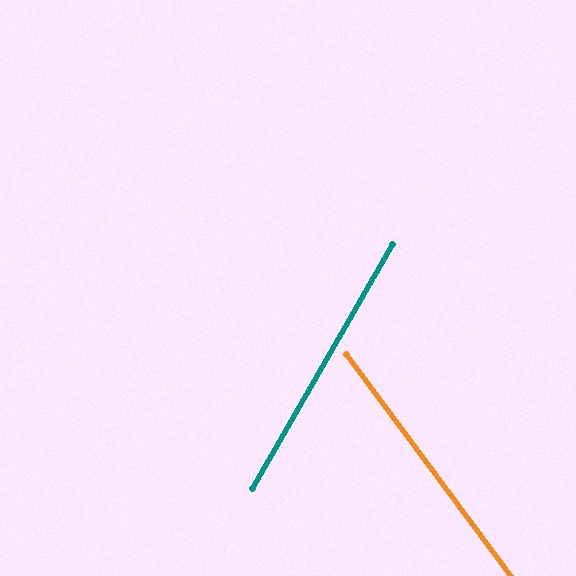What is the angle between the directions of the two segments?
Approximately 66 degrees.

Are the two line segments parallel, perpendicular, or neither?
Neither parallel nor perpendicular — they differ by about 66°.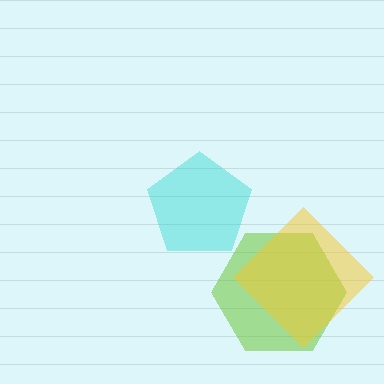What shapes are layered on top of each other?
The layered shapes are: a lime hexagon, a cyan pentagon, a yellow diamond.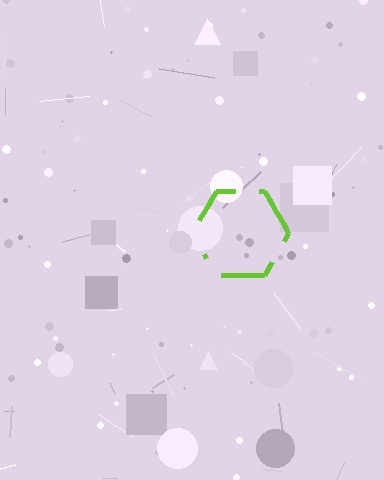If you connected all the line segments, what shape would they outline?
They would outline a hexagon.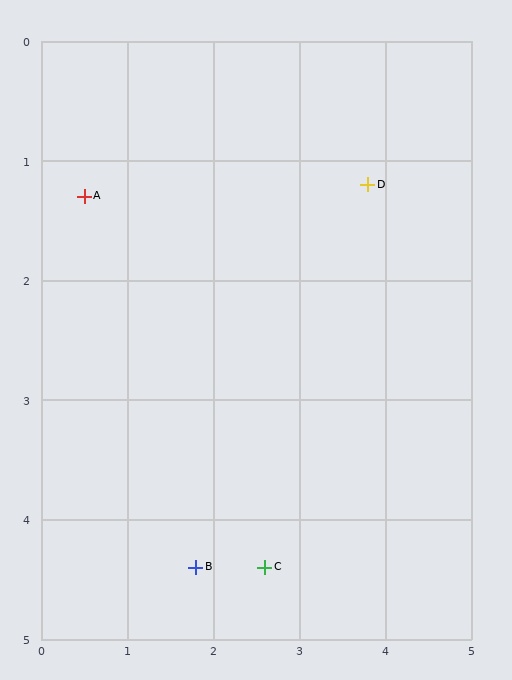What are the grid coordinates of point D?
Point D is at approximately (3.8, 1.2).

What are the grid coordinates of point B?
Point B is at approximately (1.8, 4.4).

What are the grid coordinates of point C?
Point C is at approximately (2.6, 4.4).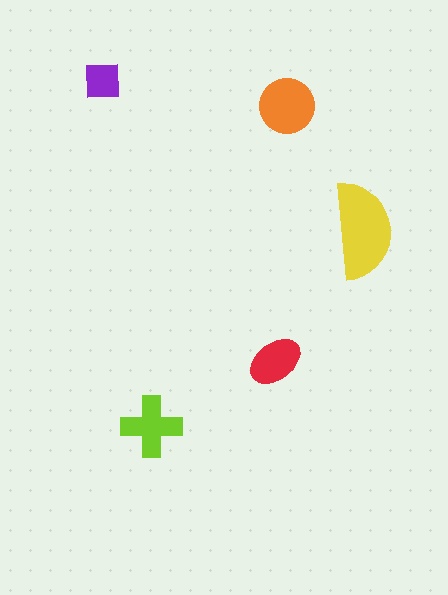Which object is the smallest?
The purple square.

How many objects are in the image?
There are 5 objects in the image.